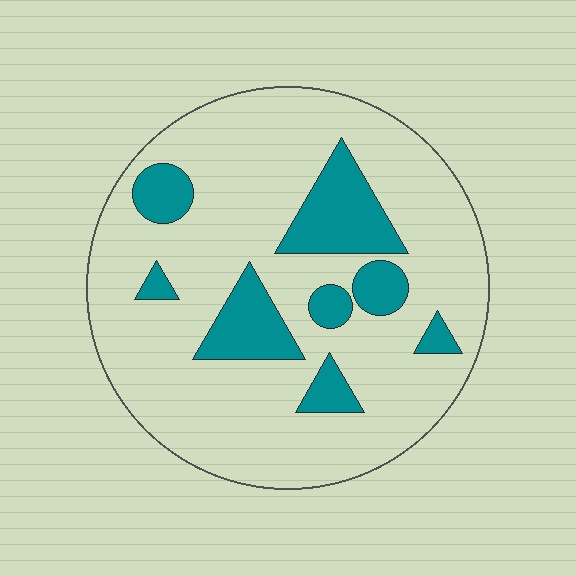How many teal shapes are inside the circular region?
8.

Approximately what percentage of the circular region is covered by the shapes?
Approximately 20%.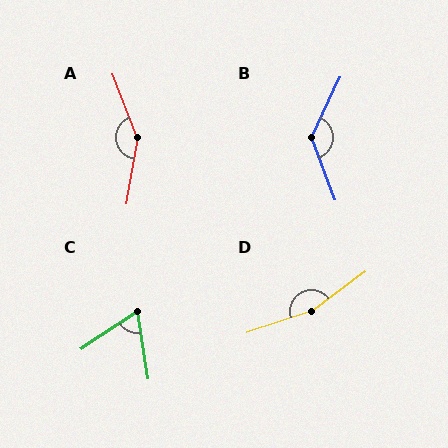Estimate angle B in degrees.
Approximately 134 degrees.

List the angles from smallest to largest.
C (65°), B (134°), A (149°), D (162°).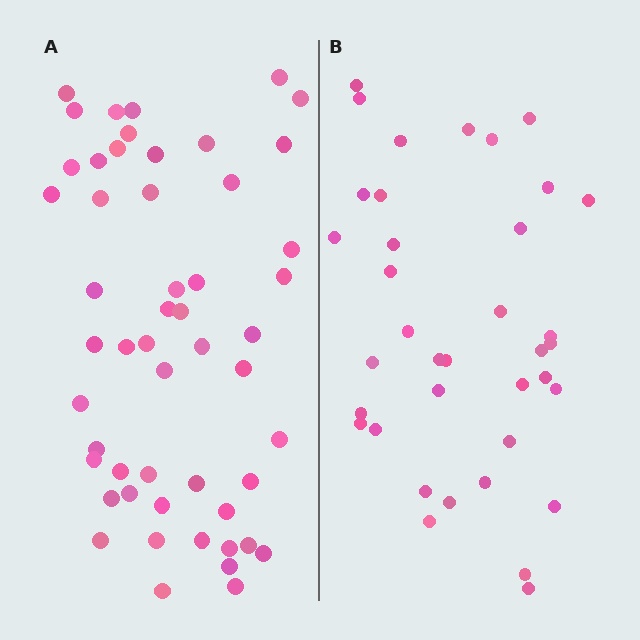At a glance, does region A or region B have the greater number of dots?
Region A (the left region) has more dots.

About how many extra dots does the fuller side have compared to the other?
Region A has approximately 15 more dots than region B.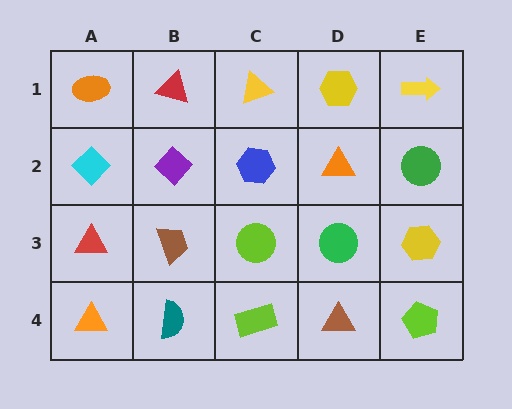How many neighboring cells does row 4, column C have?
3.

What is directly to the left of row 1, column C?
A red triangle.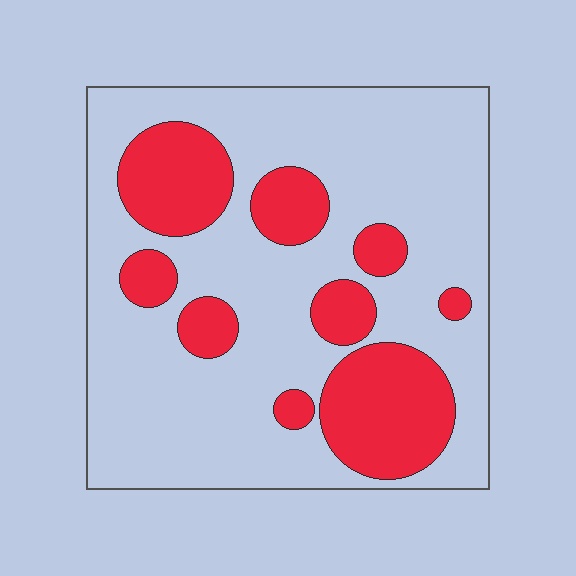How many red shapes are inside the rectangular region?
9.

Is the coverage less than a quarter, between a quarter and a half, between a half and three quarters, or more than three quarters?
Between a quarter and a half.